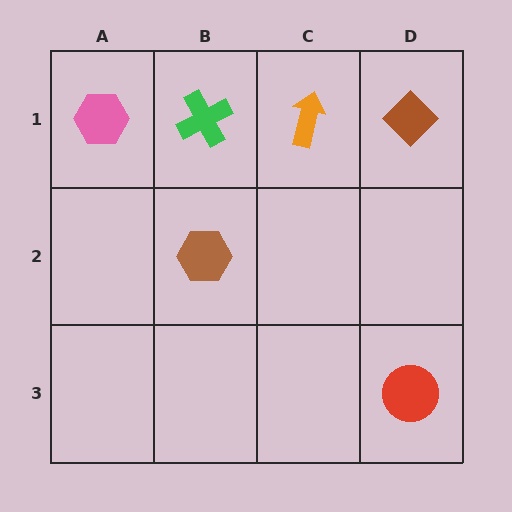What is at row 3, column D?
A red circle.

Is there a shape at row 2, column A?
No, that cell is empty.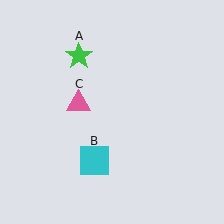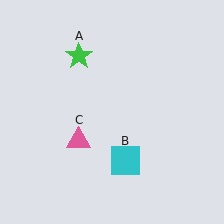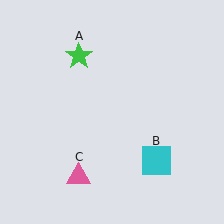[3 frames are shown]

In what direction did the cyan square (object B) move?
The cyan square (object B) moved right.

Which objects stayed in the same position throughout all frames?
Green star (object A) remained stationary.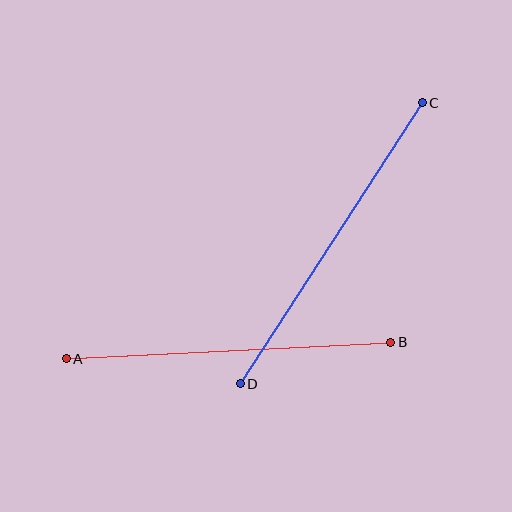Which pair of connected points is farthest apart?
Points C and D are farthest apart.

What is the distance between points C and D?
The distance is approximately 335 pixels.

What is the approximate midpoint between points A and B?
The midpoint is at approximately (229, 350) pixels.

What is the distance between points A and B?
The distance is approximately 325 pixels.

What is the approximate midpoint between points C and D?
The midpoint is at approximately (331, 243) pixels.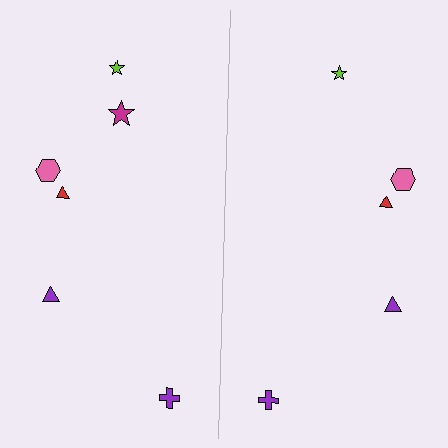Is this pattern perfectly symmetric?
No, the pattern is not perfectly symmetric. A magenta star is missing from the right side.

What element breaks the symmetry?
A magenta star is missing from the right side.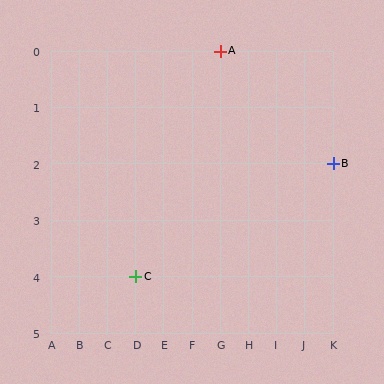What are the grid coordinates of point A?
Point A is at grid coordinates (G, 0).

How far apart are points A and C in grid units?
Points A and C are 3 columns and 4 rows apart (about 5.0 grid units diagonally).